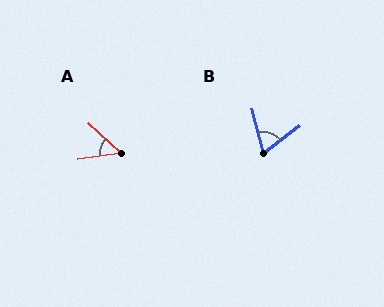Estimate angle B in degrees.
Approximately 66 degrees.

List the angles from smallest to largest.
A (51°), B (66°).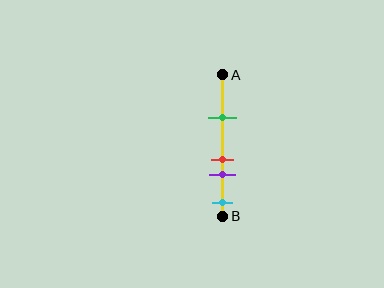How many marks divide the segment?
There are 4 marks dividing the segment.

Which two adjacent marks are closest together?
The red and purple marks are the closest adjacent pair.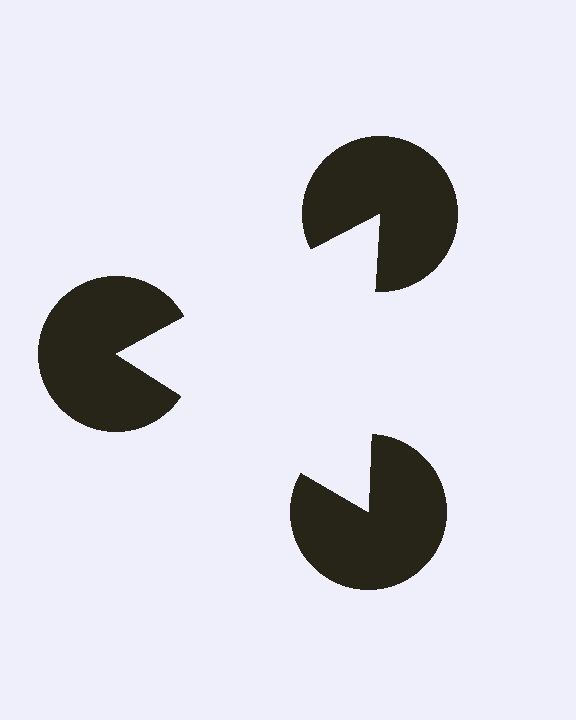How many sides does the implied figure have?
3 sides.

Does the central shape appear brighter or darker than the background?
It typically appears slightly brighter than the background, even though no actual brightness change is drawn.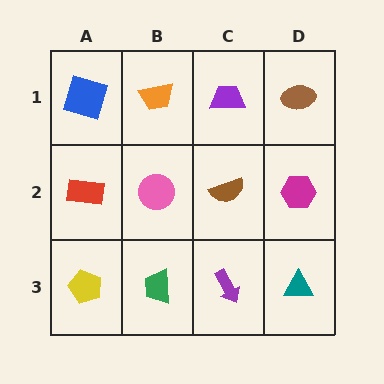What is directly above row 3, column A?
A red rectangle.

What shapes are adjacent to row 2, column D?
A brown ellipse (row 1, column D), a teal triangle (row 3, column D), a brown semicircle (row 2, column C).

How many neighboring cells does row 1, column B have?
3.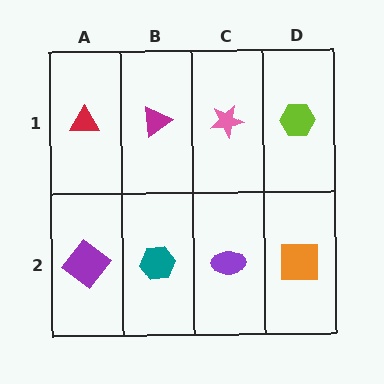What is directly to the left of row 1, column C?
A magenta triangle.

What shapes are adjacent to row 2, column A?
A red triangle (row 1, column A), a teal hexagon (row 2, column B).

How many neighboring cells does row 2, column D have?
2.